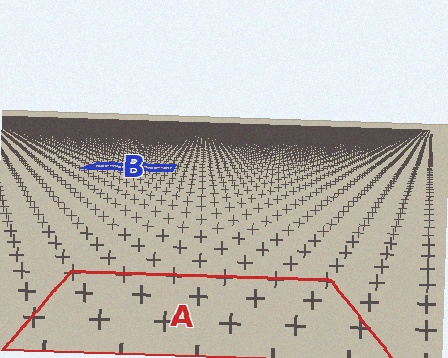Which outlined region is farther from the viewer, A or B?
Region B is farther from the viewer — the texture elements inside it appear smaller and more densely packed.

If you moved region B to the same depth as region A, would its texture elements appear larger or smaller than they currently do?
They would appear larger. At a closer depth, the same texture elements are projected at a bigger on-screen size.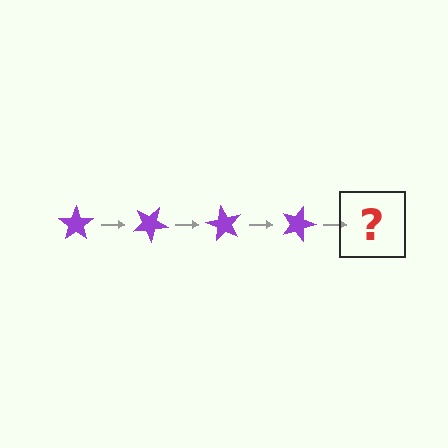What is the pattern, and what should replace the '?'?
The pattern is that the star rotates 30 degrees each step. The '?' should be a purple star rotated 120 degrees.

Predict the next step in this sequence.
The next step is a purple star rotated 120 degrees.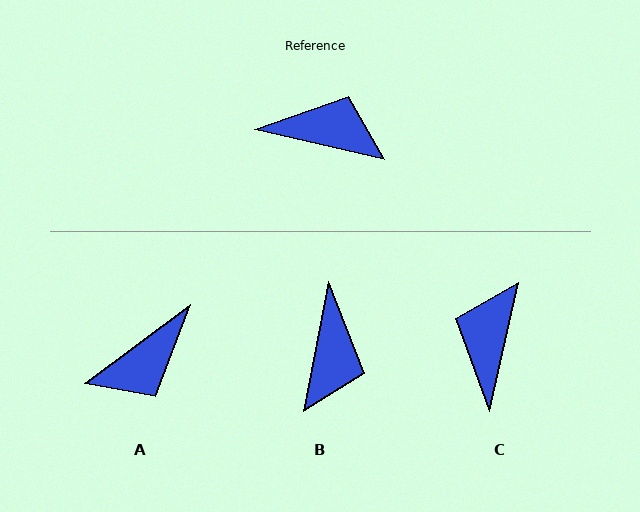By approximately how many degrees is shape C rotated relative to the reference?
Approximately 90 degrees counter-clockwise.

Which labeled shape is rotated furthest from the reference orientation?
A, about 130 degrees away.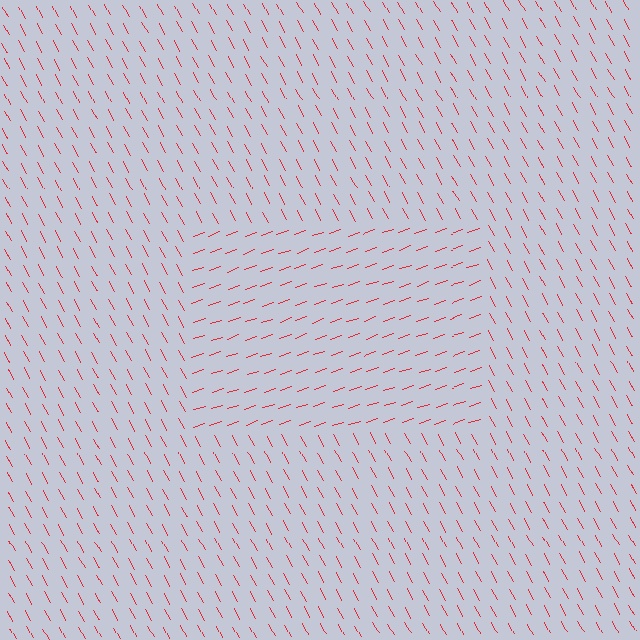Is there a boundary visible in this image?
Yes, there is a texture boundary formed by a change in line orientation.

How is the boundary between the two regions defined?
The boundary is defined purely by a change in line orientation (approximately 81 degrees difference). All lines are the same color and thickness.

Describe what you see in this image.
The image is filled with small red line segments. A rectangle region in the image has lines oriented differently from the surrounding lines, creating a visible texture boundary.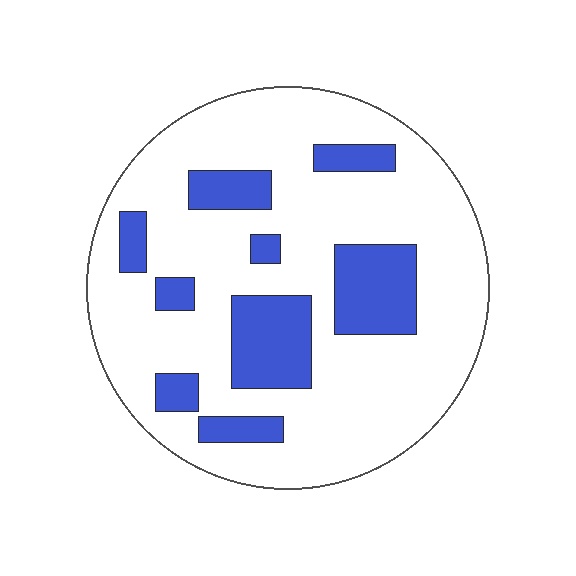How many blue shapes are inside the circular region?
9.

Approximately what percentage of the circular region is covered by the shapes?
Approximately 25%.